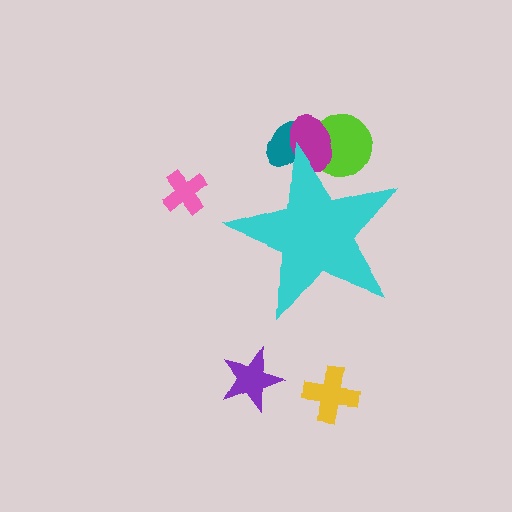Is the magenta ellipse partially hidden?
Yes, the magenta ellipse is partially hidden behind the cyan star.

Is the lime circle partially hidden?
Yes, the lime circle is partially hidden behind the cyan star.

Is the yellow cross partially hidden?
No, the yellow cross is fully visible.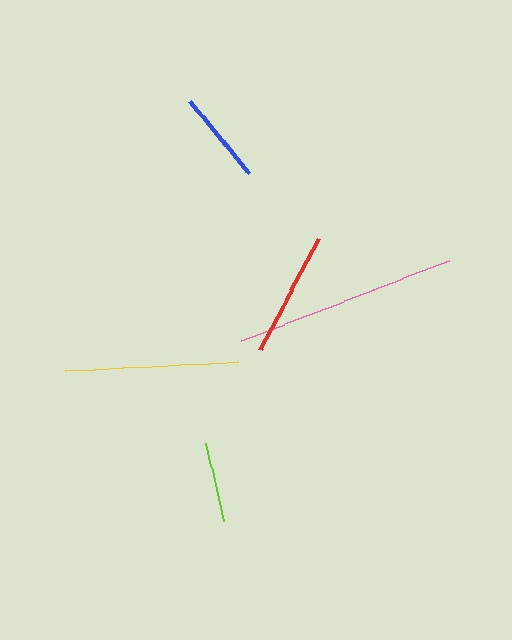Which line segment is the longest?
The pink line is the longest at approximately 223 pixels.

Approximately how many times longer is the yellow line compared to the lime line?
The yellow line is approximately 2.2 times the length of the lime line.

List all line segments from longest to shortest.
From longest to shortest: pink, yellow, red, blue, lime.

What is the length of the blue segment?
The blue segment is approximately 93 pixels long.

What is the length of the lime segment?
The lime segment is approximately 79 pixels long.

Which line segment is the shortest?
The lime line is the shortest at approximately 79 pixels.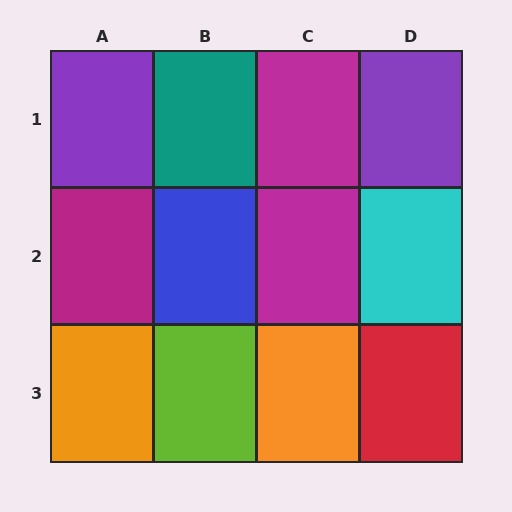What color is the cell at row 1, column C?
Magenta.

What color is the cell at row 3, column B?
Lime.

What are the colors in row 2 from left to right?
Magenta, blue, magenta, cyan.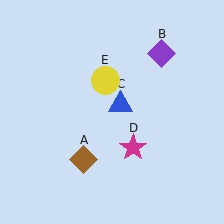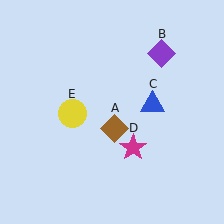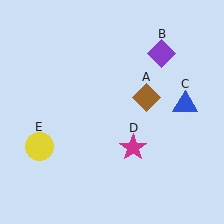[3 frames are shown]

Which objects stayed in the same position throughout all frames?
Purple diamond (object B) and magenta star (object D) remained stationary.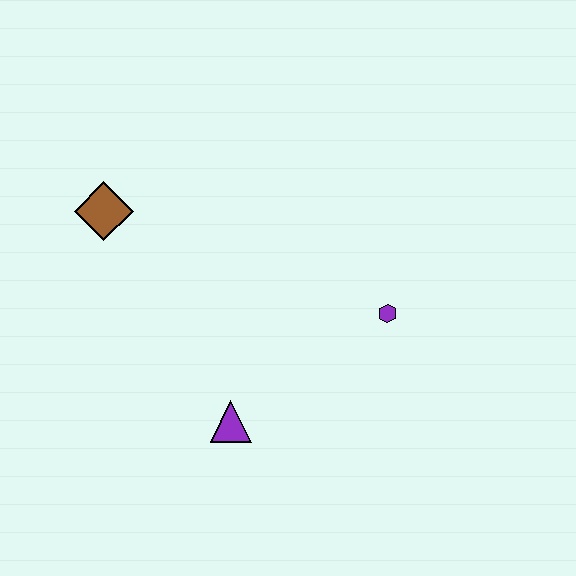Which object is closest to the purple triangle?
The purple hexagon is closest to the purple triangle.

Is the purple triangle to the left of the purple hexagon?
Yes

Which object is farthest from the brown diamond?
The purple hexagon is farthest from the brown diamond.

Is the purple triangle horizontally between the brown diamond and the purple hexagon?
Yes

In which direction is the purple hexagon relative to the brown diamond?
The purple hexagon is to the right of the brown diamond.